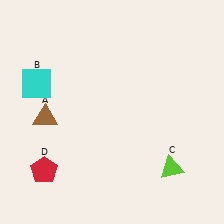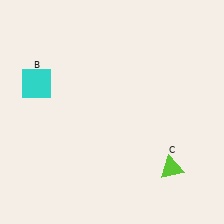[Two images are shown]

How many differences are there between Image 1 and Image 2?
There are 2 differences between the two images.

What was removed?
The red pentagon (D), the brown triangle (A) were removed in Image 2.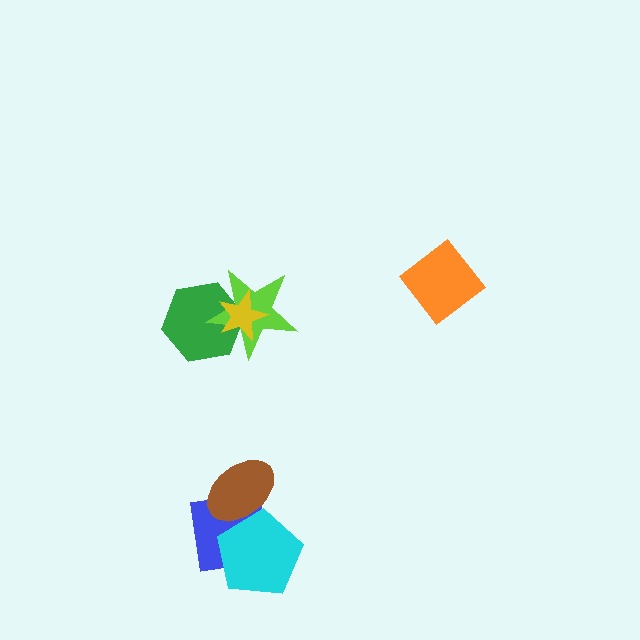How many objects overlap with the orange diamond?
0 objects overlap with the orange diamond.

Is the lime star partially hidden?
Yes, it is partially covered by another shape.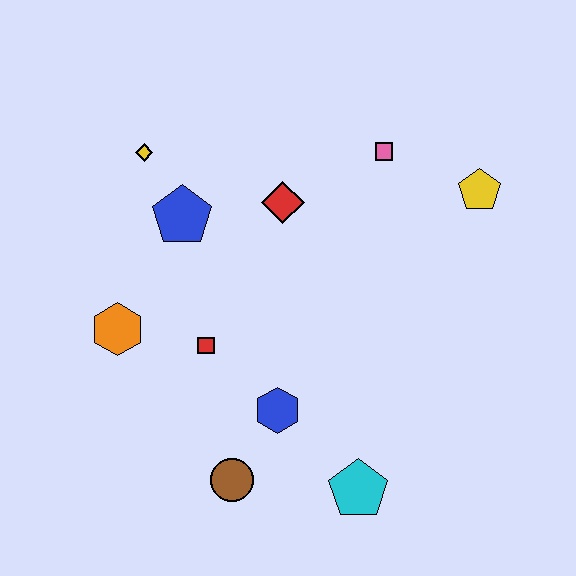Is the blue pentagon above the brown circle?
Yes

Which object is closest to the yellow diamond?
The blue pentagon is closest to the yellow diamond.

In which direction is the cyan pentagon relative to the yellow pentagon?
The cyan pentagon is below the yellow pentagon.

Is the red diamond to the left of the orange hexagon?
No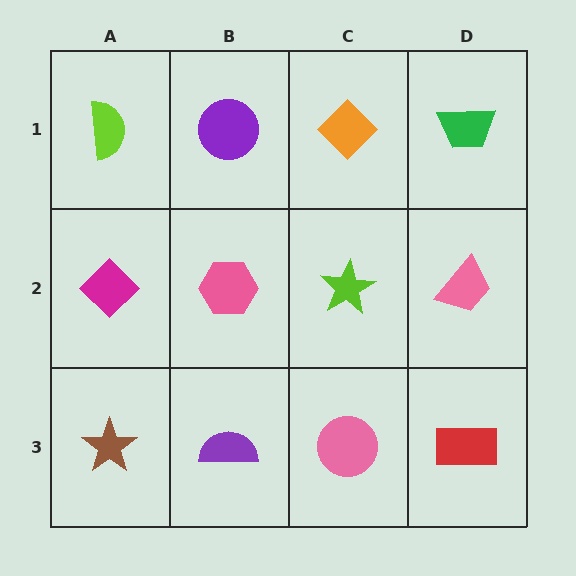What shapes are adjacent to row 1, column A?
A magenta diamond (row 2, column A), a purple circle (row 1, column B).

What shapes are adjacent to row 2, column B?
A purple circle (row 1, column B), a purple semicircle (row 3, column B), a magenta diamond (row 2, column A), a lime star (row 2, column C).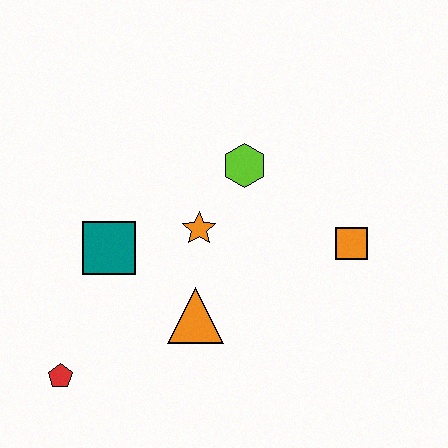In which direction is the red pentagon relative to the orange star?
The red pentagon is below the orange star.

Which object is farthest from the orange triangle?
The orange square is farthest from the orange triangle.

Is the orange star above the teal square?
Yes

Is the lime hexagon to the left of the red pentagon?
No